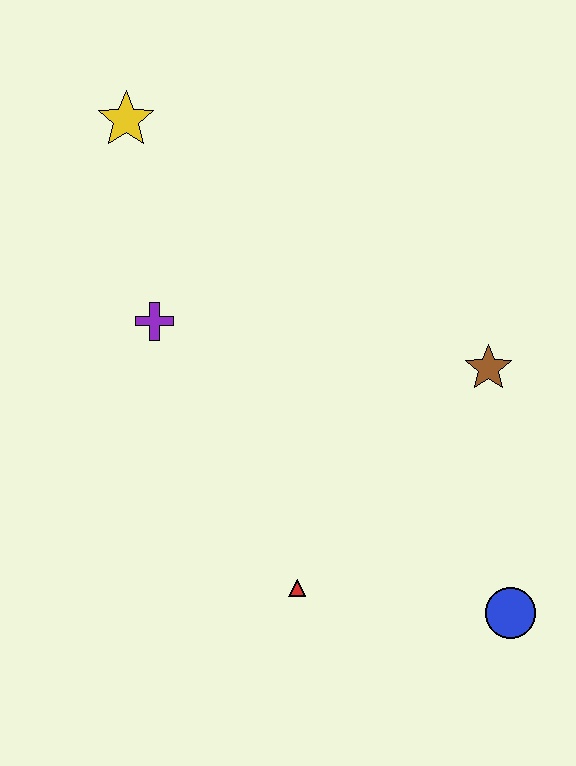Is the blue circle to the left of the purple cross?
No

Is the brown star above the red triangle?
Yes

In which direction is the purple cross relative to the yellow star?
The purple cross is below the yellow star.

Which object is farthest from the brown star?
The yellow star is farthest from the brown star.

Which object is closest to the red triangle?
The blue circle is closest to the red triangle.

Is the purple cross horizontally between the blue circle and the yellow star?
Yes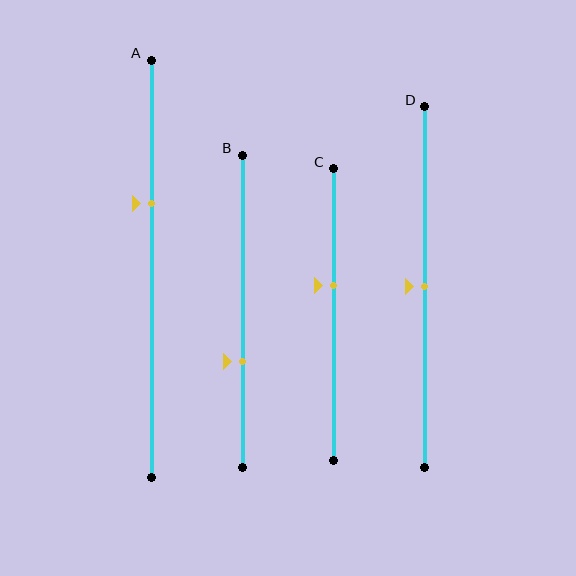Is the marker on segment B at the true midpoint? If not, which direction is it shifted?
No, the marker on segment B is shifted downward by about 16% of the segment length.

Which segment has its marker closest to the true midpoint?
Segment D has its marker closest to the true midpoint.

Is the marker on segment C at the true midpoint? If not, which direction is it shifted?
No, the marker on segment C is shifted upward by about 10% of the segment length.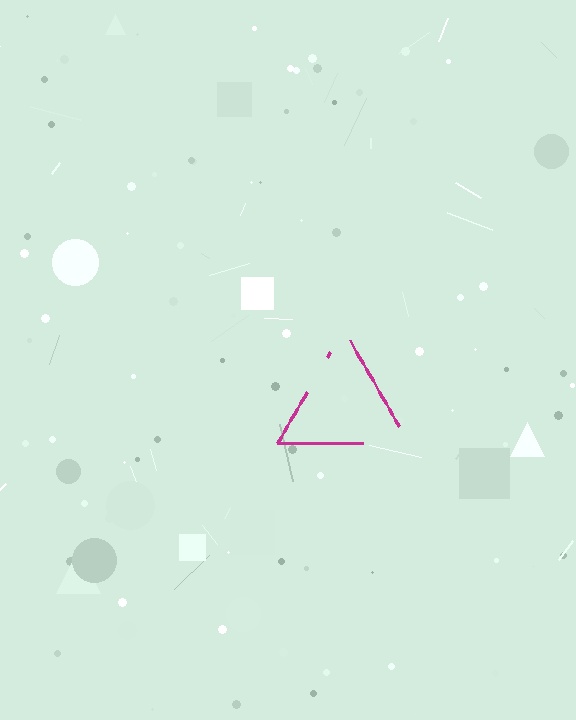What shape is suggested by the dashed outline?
The dashed outline suggests a triangle.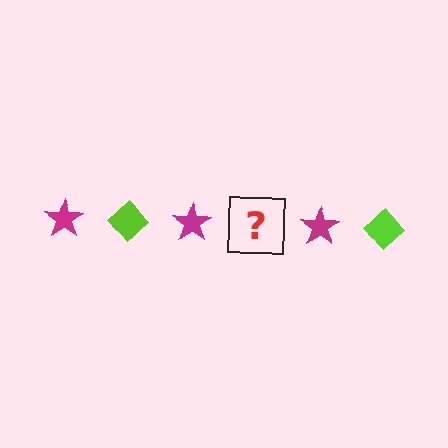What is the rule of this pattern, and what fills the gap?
The rule is that the pattern alternates between magenta star and lime diamond. The gap should be filled with a lime diamond.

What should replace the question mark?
The question mark should be replaced with a lime diamond.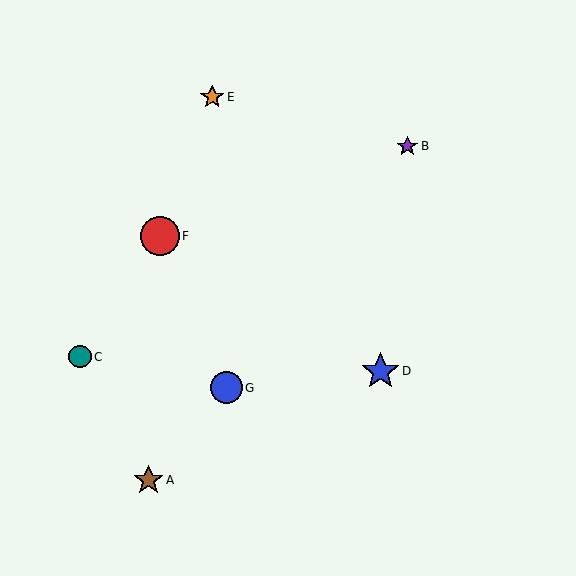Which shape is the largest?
The red circle (labeled F) is the largest.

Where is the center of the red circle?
The center of the red circle is at (160, 236).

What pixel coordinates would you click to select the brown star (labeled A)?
Click at (148, 480) to select the brown star A.